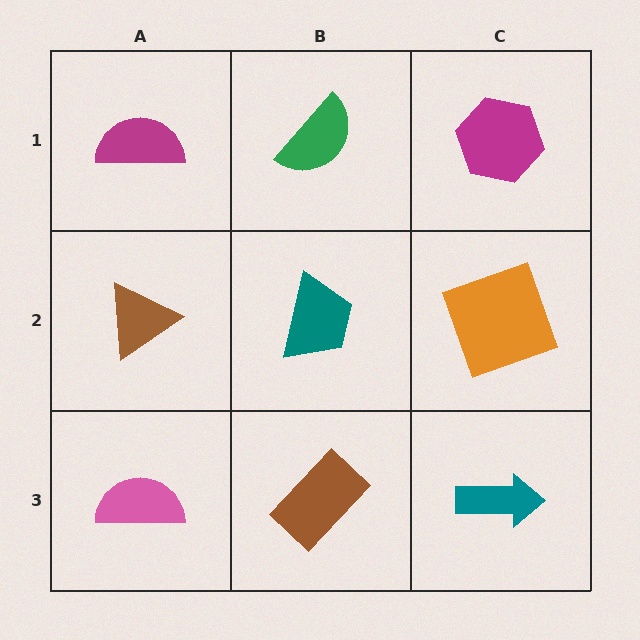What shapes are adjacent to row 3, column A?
A brown triangle (row 2, column A), a brown rectangle (row 3, column B).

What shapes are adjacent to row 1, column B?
A teal trapezoid (row 2, column B), a magenta semicircle (row 1, column A), a magenta hexagon (row 1, column C).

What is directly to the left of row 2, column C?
A teal trapezoid.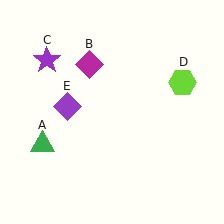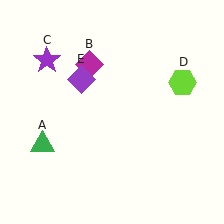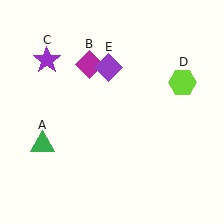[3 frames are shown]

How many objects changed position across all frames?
1 object changed position: purple diamond (object E).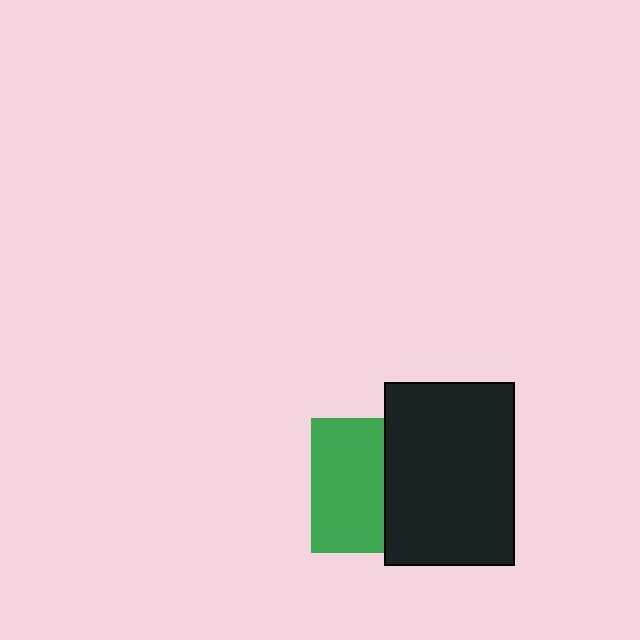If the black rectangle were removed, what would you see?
You would see the complete green square.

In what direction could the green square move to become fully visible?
The green square could move left. That would shift it out from behind the black rectangle entirely.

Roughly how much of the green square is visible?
About half of it is visible (roughly 54%).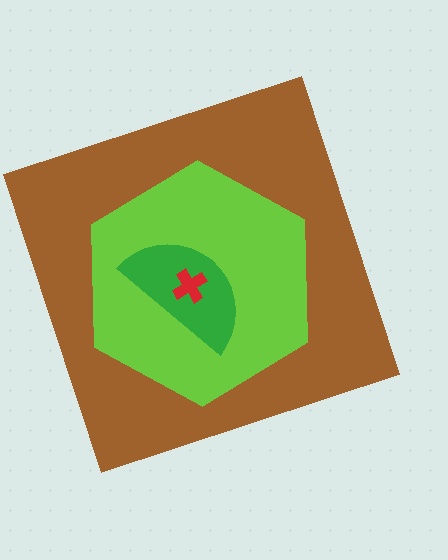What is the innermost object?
The red cross.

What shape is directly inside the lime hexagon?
The green semicircle.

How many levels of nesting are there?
4.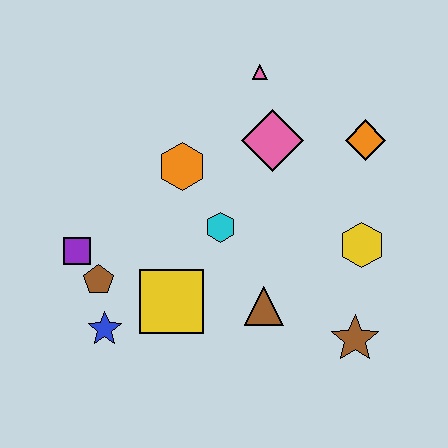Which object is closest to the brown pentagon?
The purple square is closest to the brown pentagon.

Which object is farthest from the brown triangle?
The pink triangle is farthest from the brown triangle.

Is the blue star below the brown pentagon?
Yes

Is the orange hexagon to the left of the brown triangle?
Yes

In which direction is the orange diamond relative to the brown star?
The orange diamond is above the brown star.